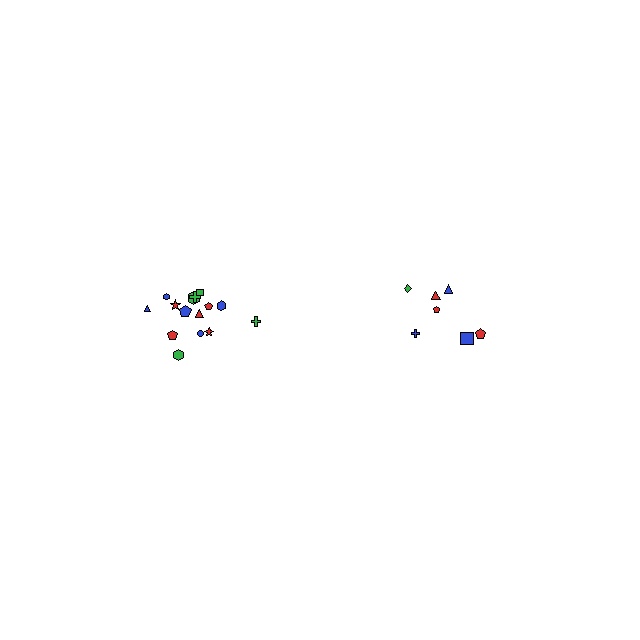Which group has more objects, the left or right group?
The left group.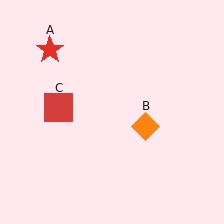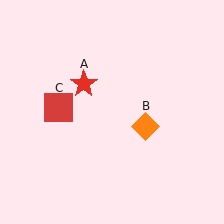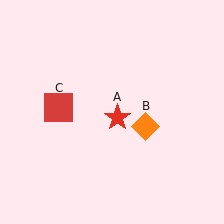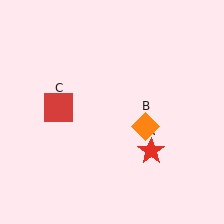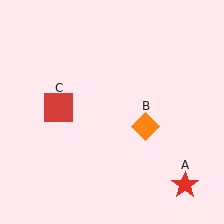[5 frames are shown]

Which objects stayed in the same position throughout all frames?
Orange diamond (object B) and red square (object C) remained stationary.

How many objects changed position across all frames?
1 object changed position: red star (object A).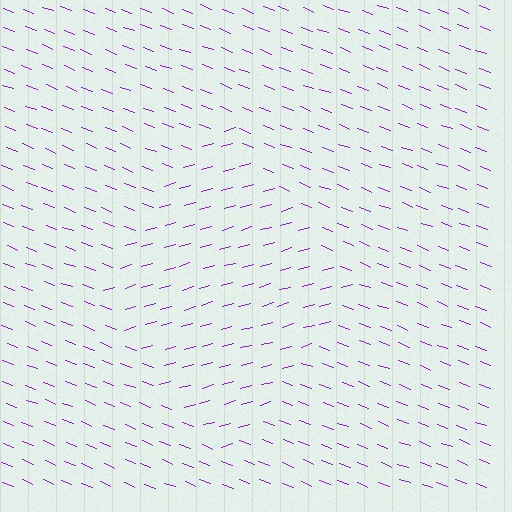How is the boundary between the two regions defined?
The boundary is defined purely by a change in line orientation (approximately 37 degrees difference). All lines are the same color and thickness.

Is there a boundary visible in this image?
Yes, there is a texture boundary formed by a change in line orientation.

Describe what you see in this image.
The image is filled with small purple line segments. A diamond region in the image has lines oriented differently from the surrounding lines, creating a visible texture boundary.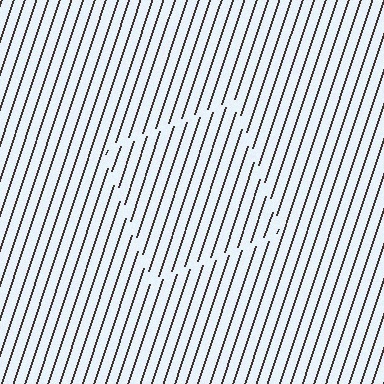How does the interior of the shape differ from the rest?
The interior of the shape contains the same grating, shifted by half a period — the contour is defined by the phase discontinuity where line-ends from the inner and outer gratings abut.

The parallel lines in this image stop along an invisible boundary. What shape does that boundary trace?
An illusory square. The interior of the shape contains the same grating, shifted by half a period — the contour is defined by the phase discontinuity where line-ends from the inner and outer gratings abut.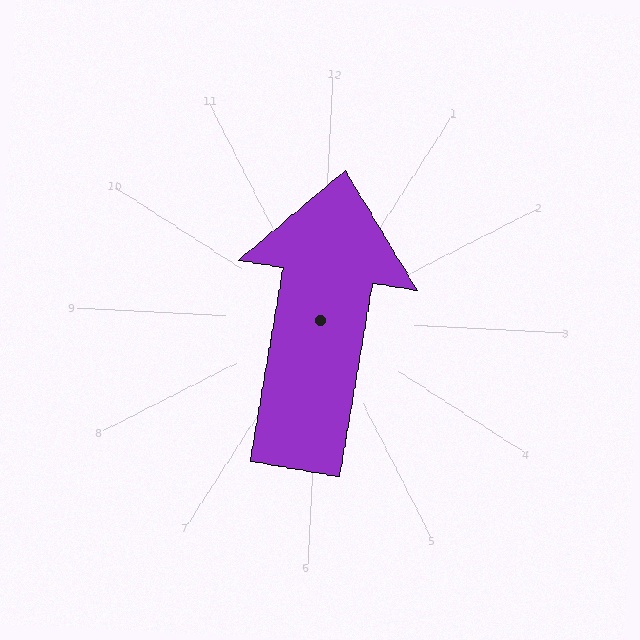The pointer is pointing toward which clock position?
Roughly 12 o'clock.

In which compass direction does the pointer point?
North.